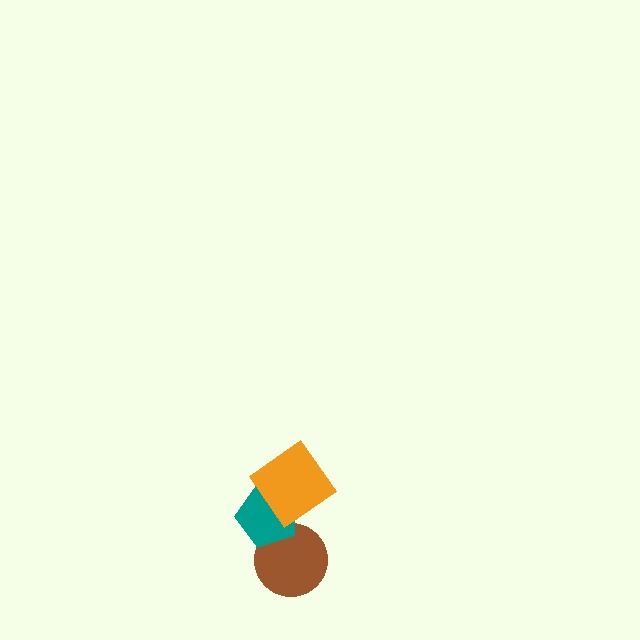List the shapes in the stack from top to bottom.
From top to bottom: the orange diamond, the teal pentagon, the brown circle.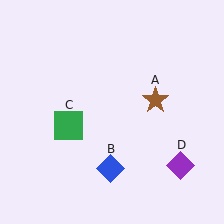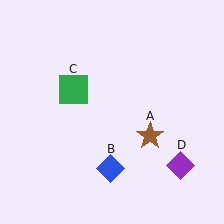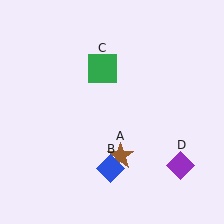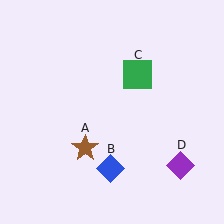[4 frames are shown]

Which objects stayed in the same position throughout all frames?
Blue diamond (object B) and purple diamond (object D) remained stationary.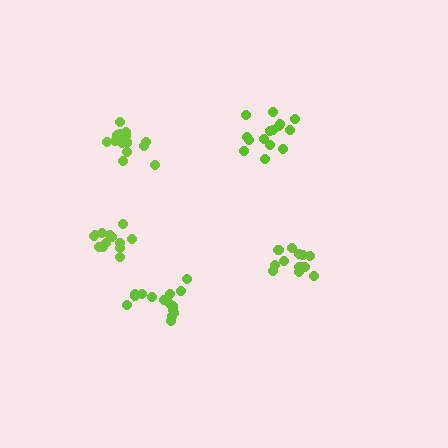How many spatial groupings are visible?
There are 5 spatial groupings.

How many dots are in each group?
Group 1: 15 dots, Group 2: 13 dots, Group 3: 14 dots, Group 4: 12 dots, Group 5: 15 dots (69 total).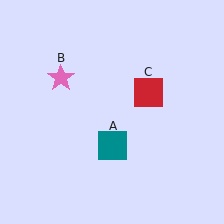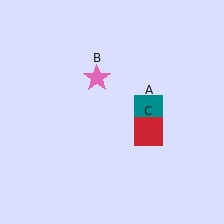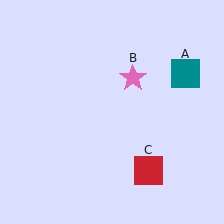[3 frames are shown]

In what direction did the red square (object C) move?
The red square (object C) moved down.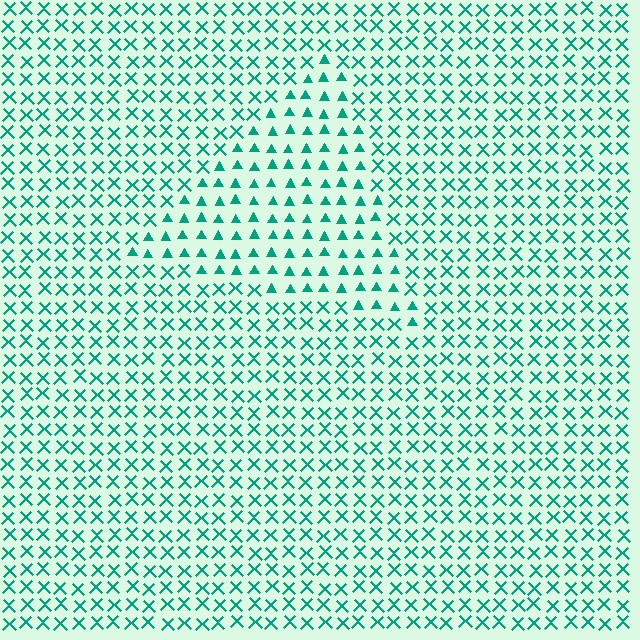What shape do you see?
I see a triangle.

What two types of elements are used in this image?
The image uses triangles inside the triangle region and X marks outside it.